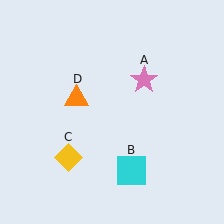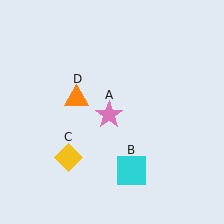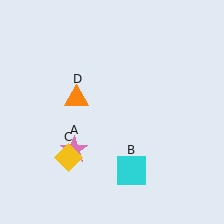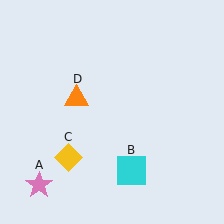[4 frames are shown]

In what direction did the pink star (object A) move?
The pink star (object A) moved down and to the left.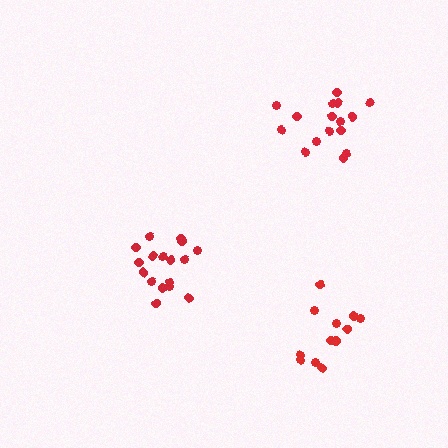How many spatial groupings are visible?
There are 3 spatial groupings.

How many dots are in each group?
Group 1: 17 dots, Group 2: 16 dots, Group 3: 13 dots (46 total).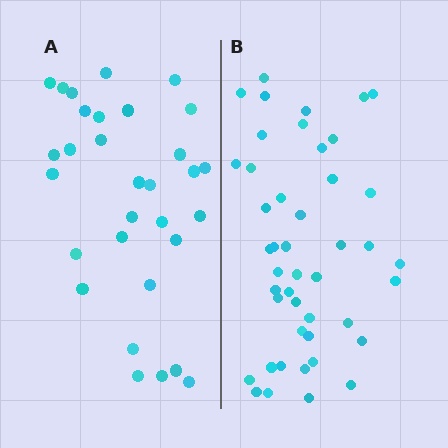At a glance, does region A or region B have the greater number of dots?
Region B (the right region) has more dots.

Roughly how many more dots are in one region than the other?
Region B has approximately 15 more dots than region A.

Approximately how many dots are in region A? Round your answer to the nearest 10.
About 30 dots. (The exact count is 31, which rounds to 30.)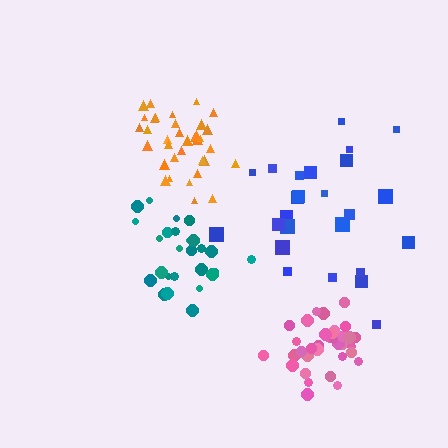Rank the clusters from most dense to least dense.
pink, orange, teal, blue.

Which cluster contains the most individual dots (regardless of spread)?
Orange (35).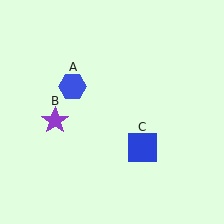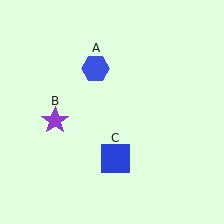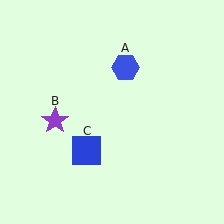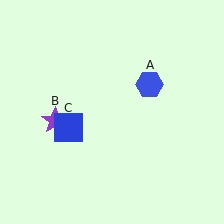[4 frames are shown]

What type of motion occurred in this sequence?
The blue hexagon (object A), blue square (object C) rotated clockwise around the center of the scene.